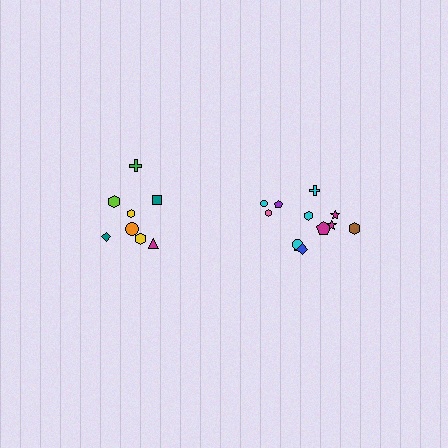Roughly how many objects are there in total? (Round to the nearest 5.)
Roughly 20 objects in total.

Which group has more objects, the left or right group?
The right group.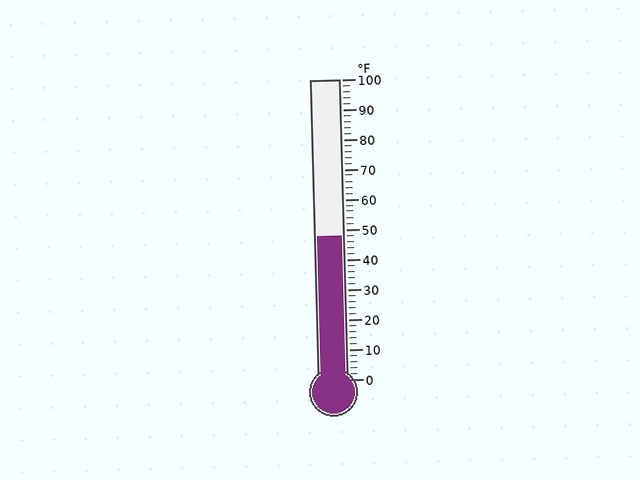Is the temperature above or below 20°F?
The temperature is above 20°F.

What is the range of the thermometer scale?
The thermometer scale ranges from 0°F to 100°F.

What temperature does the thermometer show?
The thermometer shows approximately 48°F.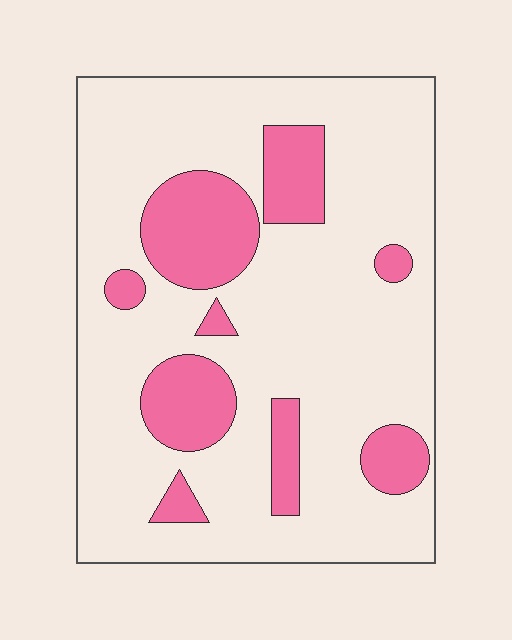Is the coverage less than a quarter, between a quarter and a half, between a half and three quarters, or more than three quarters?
Less than a quarter.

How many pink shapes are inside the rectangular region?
9.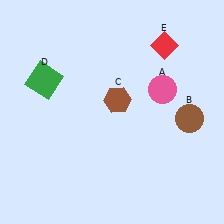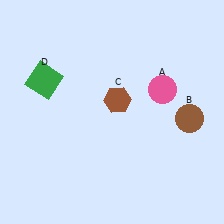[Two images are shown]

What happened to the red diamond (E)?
The red diamond (E) was removed in Image 2. It was in the top-right area of Image 1.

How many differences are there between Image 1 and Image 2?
There is 1 difference between the two images.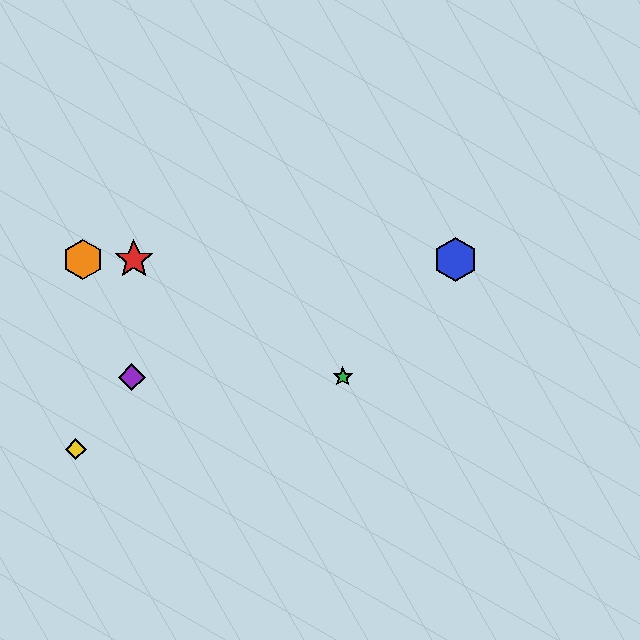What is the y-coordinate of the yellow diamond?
The yellow diamond is at y≈449.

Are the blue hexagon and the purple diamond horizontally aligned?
No, the blue hexagon is at y≈260 and the purple diamond is at y≈377.